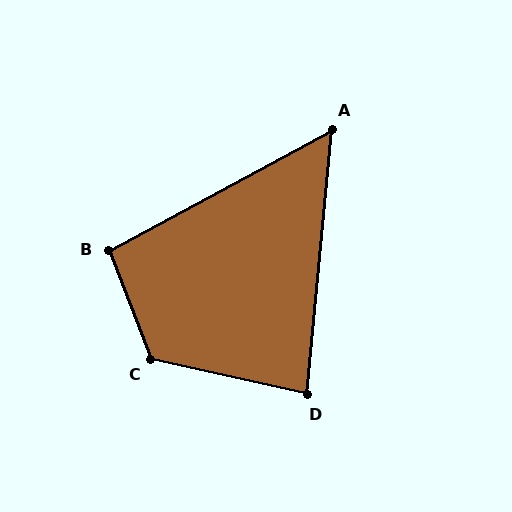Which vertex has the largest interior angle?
C, at approximately 124 degrees.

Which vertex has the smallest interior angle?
A, at approximately 56 degrees.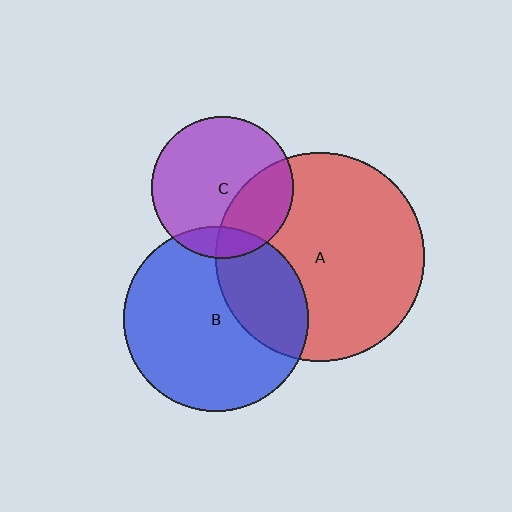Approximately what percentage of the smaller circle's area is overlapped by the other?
Approximately 15%.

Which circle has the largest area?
Circle A (red).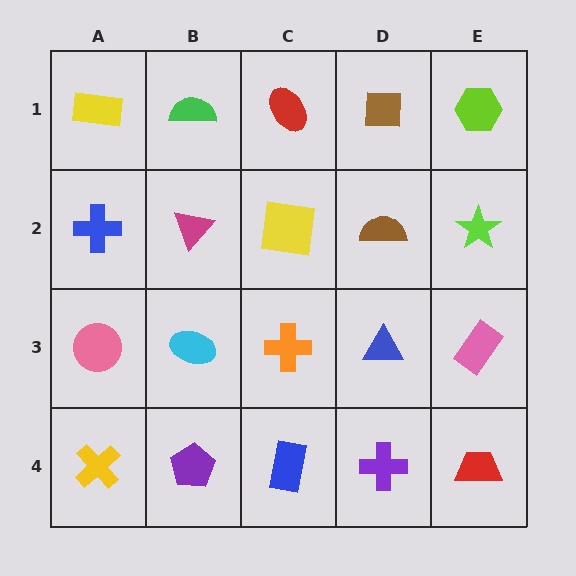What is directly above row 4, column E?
A pink rectangle.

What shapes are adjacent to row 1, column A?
A blue cross (row 2, column A), a green semicircle (row 1, column B).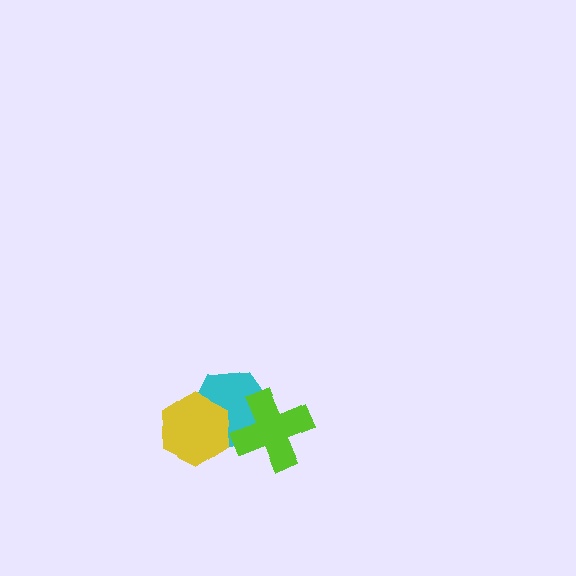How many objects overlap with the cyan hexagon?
2 objects overlap with the cyan hexagon.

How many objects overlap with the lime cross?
1 object overlaps with the lime cross.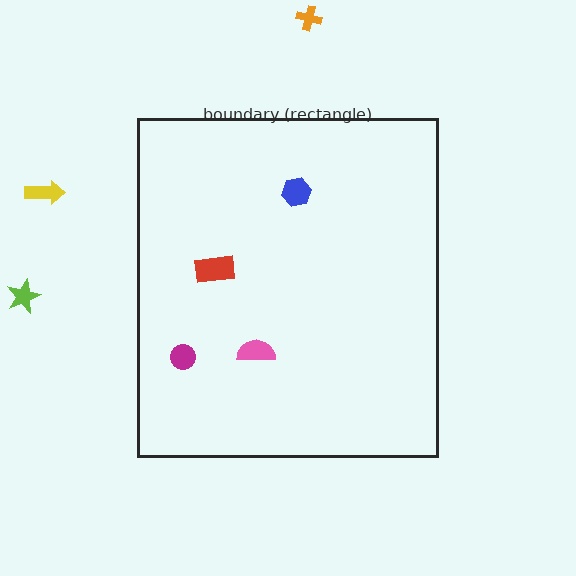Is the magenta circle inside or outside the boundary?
Inside.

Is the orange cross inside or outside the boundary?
Outside.